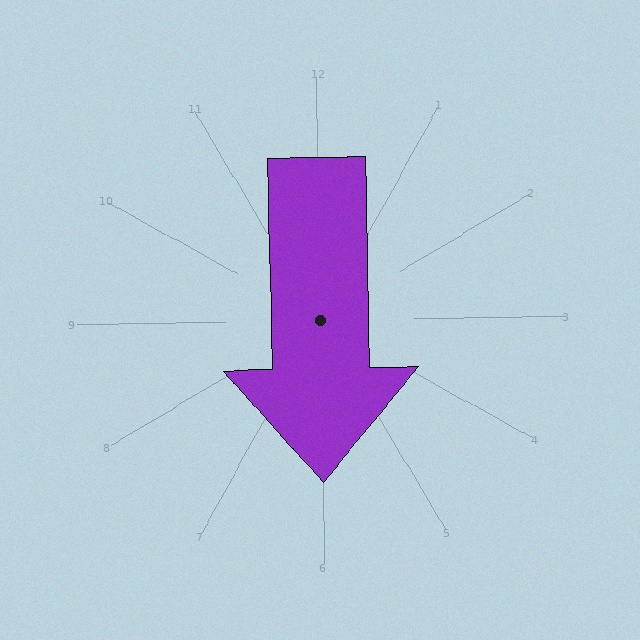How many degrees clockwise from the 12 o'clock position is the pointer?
Approximately 180 degrees.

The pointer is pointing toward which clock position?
Roughly 6 o'clock.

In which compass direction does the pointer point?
South.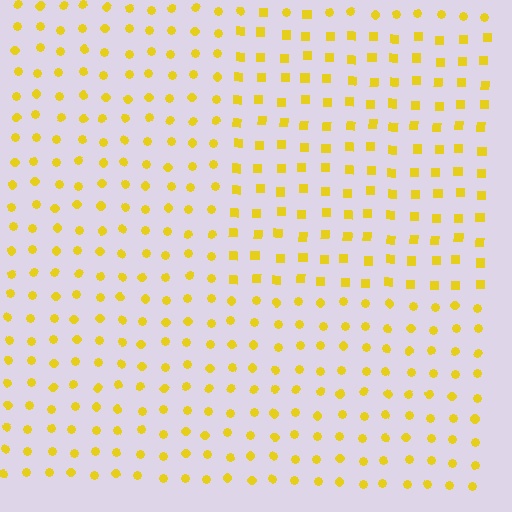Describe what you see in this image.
The image is filled with small yellow elements arranged in a uniform grid. A rectangle-shaped region contains squares, while the surrounding area contains circles. The boundary is defined purely by the change in element shape.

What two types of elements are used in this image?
The image uses squares inside the rectangle region and circles outside it.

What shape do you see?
I see a rectangle.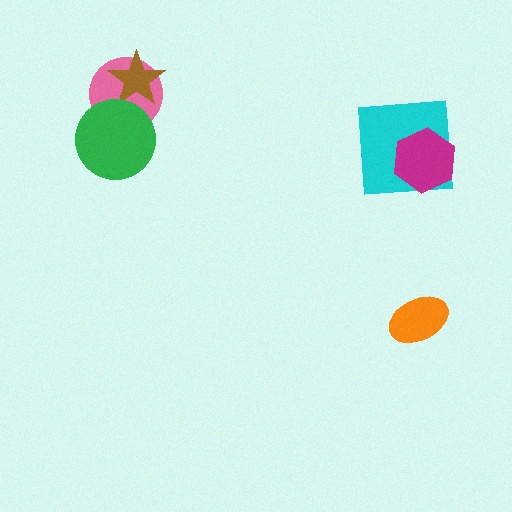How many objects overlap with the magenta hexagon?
1 object overlaps with the magenta hexagon.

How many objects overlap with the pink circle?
2 objects overlap with the pink circle.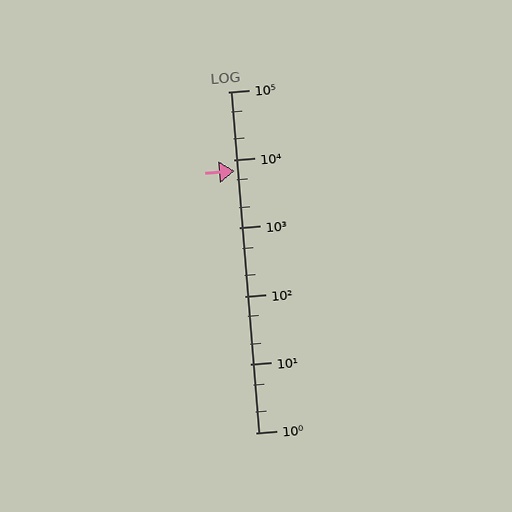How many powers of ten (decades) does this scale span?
The scale spans 5 decades, from 1 to 100000.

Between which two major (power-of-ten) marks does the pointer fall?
The pointer is between 1000 and 10000.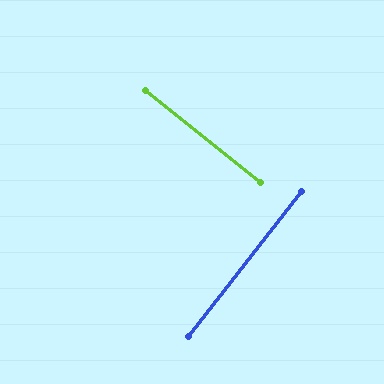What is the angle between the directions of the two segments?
Approximately 90 degrees.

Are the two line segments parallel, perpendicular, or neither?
Perpendicular — they meet at approximately 90°.